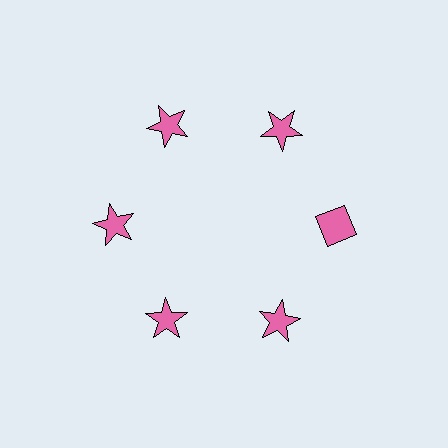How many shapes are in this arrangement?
There are 6 shapes arranged in a ring pattern.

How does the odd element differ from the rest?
It has a different shape: diamond instead of star.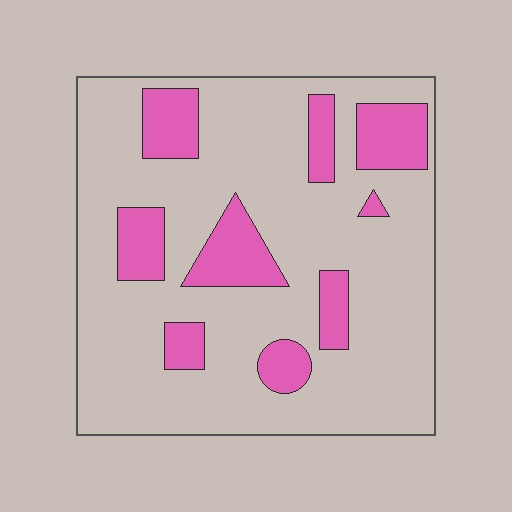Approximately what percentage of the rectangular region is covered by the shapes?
Approximately 20%.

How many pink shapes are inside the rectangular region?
9.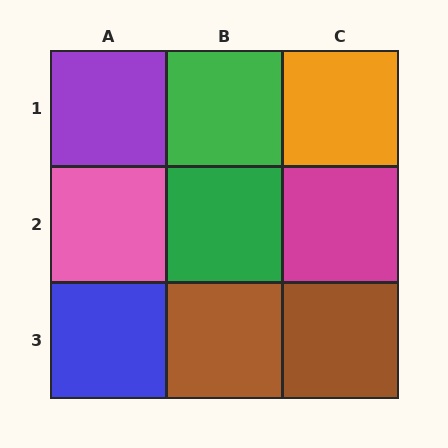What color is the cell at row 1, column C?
Orange.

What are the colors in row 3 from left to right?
Blue, brown, brown.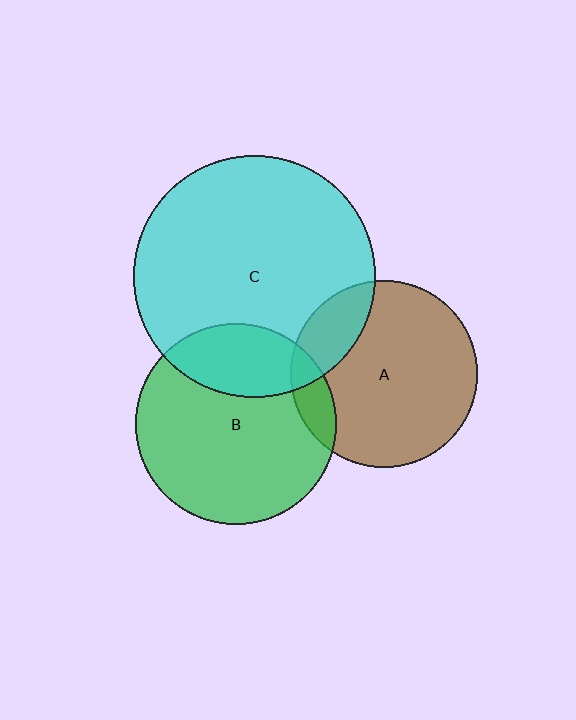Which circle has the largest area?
Circle C (cyan).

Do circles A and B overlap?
Yes.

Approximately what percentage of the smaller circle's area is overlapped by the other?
Approximately 10%.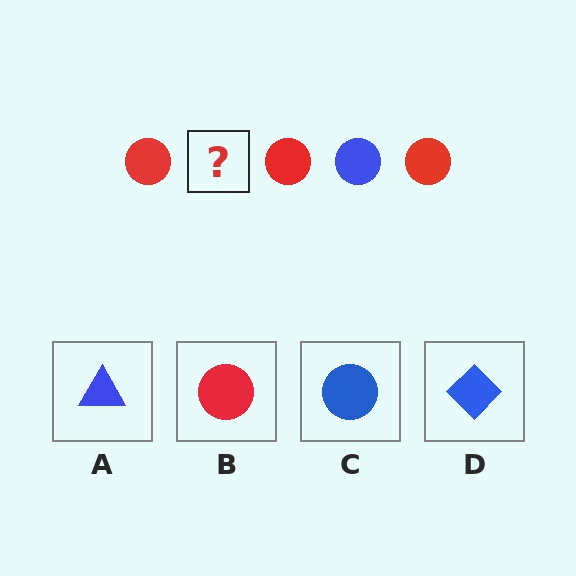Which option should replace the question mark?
Option C.